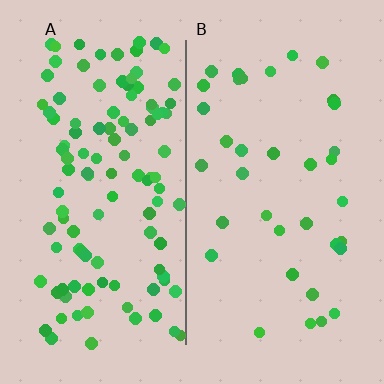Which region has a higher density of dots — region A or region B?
A (the left).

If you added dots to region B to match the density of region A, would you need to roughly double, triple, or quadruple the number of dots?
Approximately triple.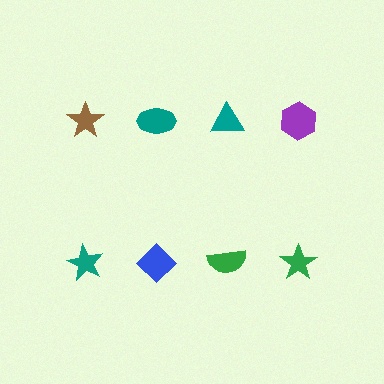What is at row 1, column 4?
A purple hexagon.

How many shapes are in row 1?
4 shapes.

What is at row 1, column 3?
A teal triangle.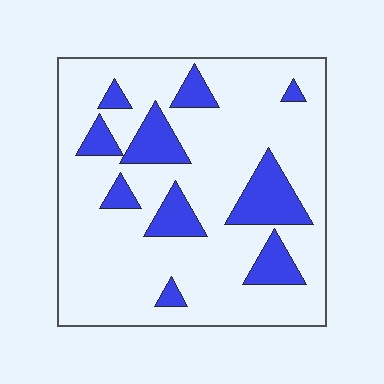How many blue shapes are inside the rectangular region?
10.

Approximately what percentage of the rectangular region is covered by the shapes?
Approximately 20%.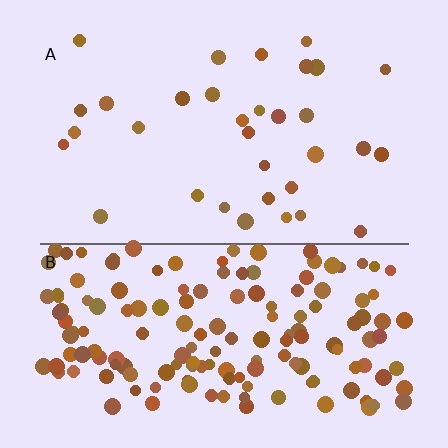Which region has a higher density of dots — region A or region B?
B (the bottom).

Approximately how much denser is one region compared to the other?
Approximately 4.9× — region B over region A.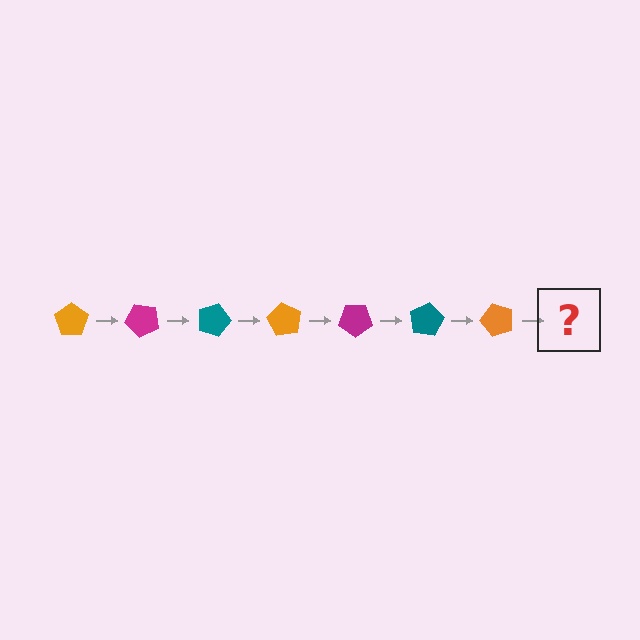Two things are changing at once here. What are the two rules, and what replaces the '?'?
The two rules are that it rotates 45 degrees each step and the color cycles through orange, magenta, and teal. The '?' should be a magenta pentagon, rotated 315 degrees from the start.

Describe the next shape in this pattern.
It should be a magenta pentagon, rotated 315 degrees from the start.